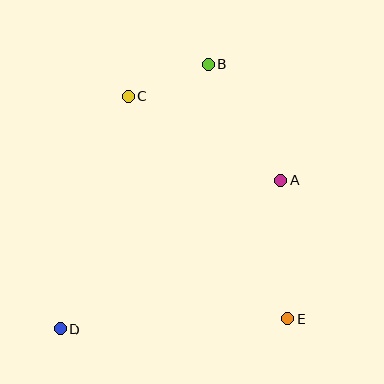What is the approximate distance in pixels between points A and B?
The distance between A and B is approximately 137 pixels.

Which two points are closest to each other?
Points B and C are closest to each other.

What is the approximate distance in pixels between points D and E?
The distance between D and E is approximately 228 pixels.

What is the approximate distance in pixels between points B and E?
The distance between B and E is approximately 267 pixels.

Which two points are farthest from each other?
Points B and D are farthest from each other.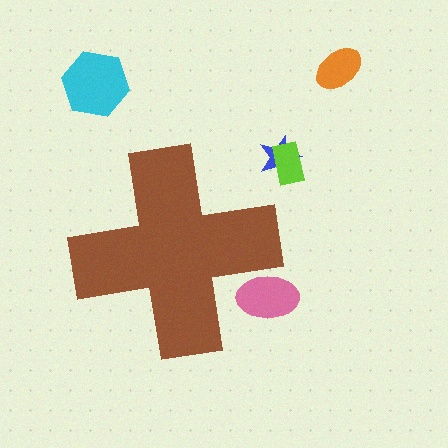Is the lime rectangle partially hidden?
No, the lime rectangle is fully visible.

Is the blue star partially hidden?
No, the blue star is fully visible.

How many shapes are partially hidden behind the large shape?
1 shape is partially hidden.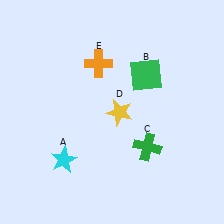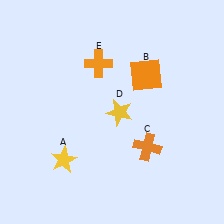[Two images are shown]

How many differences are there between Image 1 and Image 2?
There are 3 differences between the two images.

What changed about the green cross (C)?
In Image 1, C is green. In Image 2, it changed to orange.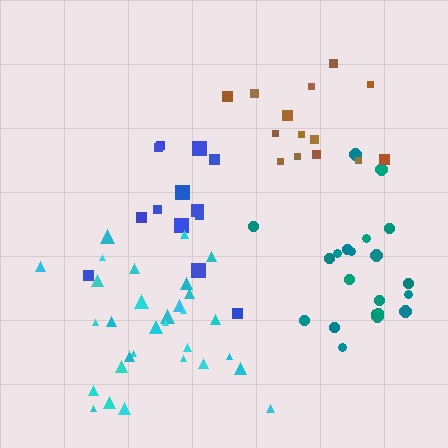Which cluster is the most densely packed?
Brown.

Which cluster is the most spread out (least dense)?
Blue.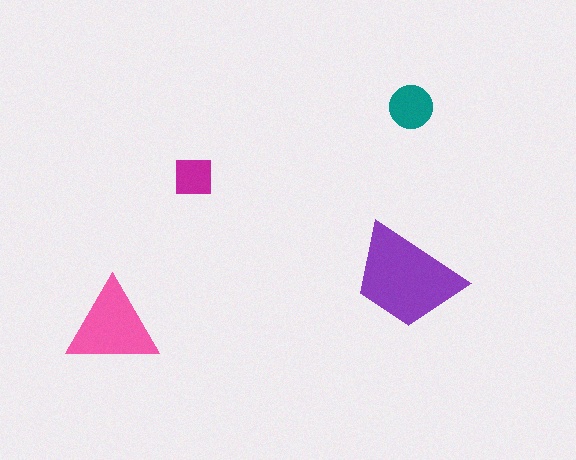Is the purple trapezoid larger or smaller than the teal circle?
Larger.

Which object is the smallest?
The magenta square.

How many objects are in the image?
There are 4 objects in the image.